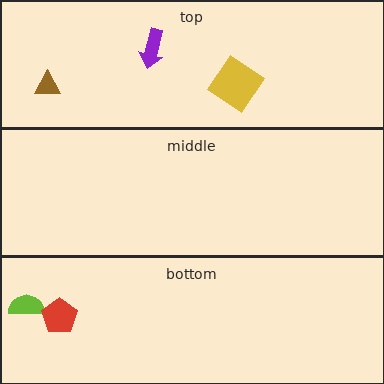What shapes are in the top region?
The yellow diamond, the purple arrow, the brown triangle.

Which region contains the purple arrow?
The top region.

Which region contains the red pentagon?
The bottom region.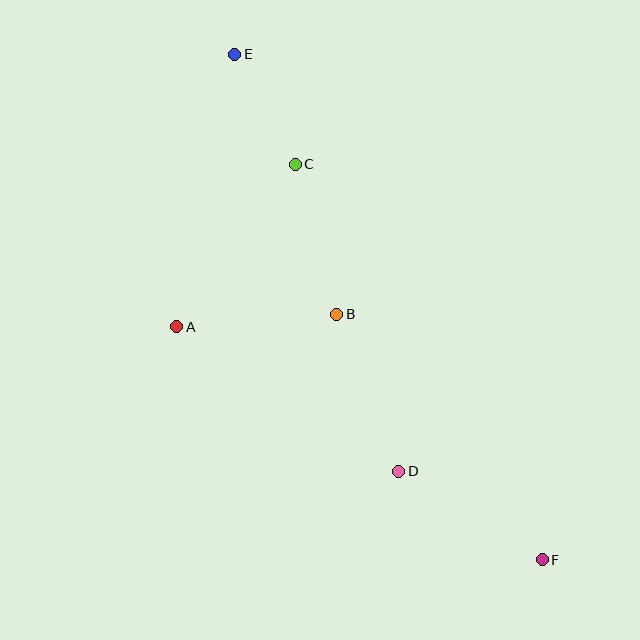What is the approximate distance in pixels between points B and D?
The distance between B and D is approximately 169 pixels.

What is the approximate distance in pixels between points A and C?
The distance between A and C is approximately 201 pixels.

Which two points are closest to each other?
Points C and E are closest to each other.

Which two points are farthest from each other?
Points E and F are farthest from each other.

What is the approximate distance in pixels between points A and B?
The distance between A and B is approximately 160 pixels.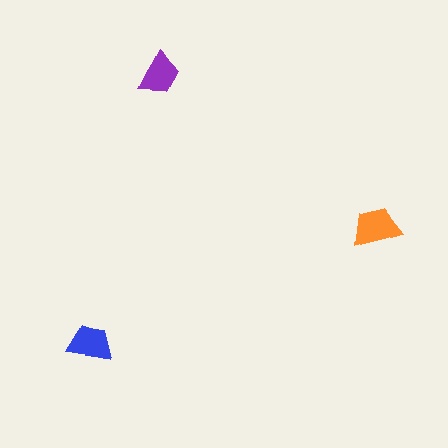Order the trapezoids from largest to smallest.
the orange one, the blue one, the purple one.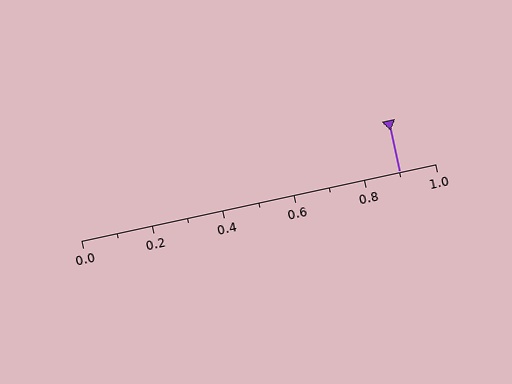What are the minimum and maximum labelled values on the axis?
The axis runs from 0.0 to 1.0.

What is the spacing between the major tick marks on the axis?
The major ticks are spaced 0.2 apart.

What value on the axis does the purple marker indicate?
The marker indicates approximately 0.9.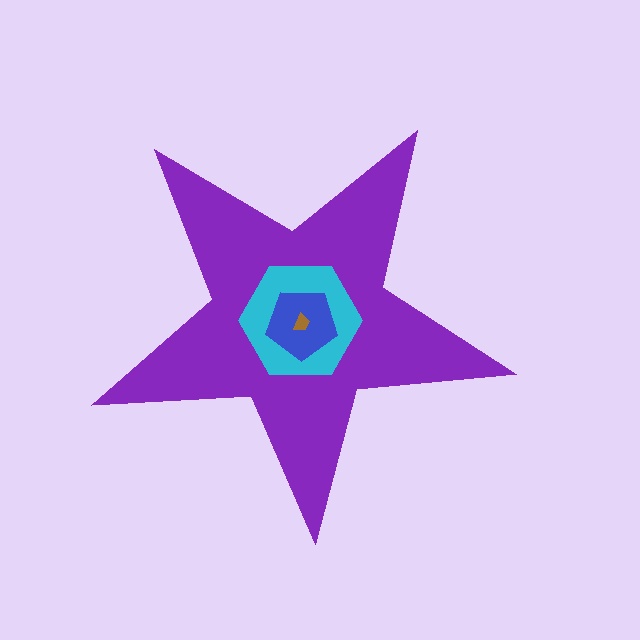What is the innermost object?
The brown trapezoid.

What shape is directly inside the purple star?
The cyan hexagon.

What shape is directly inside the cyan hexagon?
The blue pentagon.